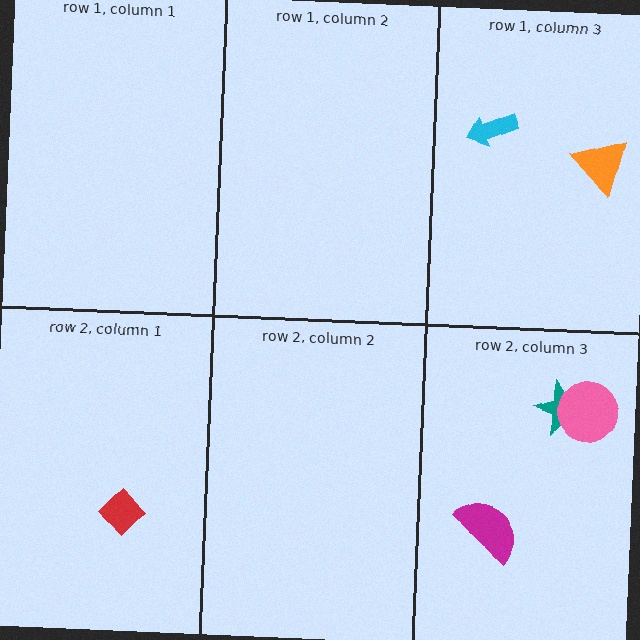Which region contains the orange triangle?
The row 1, column 3 region.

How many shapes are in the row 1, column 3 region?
2.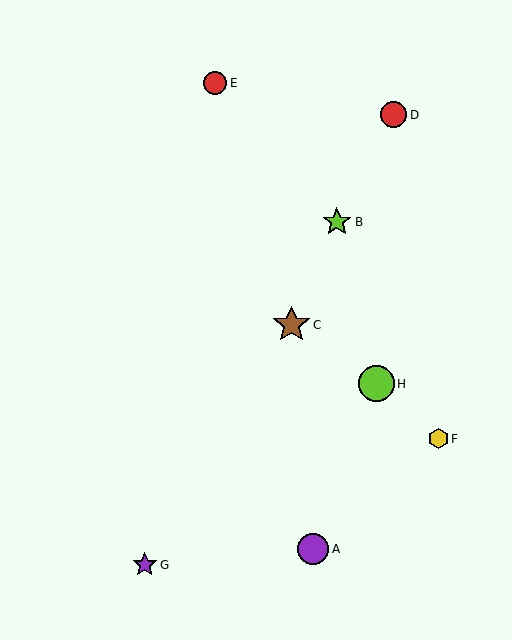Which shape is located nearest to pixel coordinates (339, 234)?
The lime star (labeled B) at (337, 222) is nearest to that location.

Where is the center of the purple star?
The center of the purple star is at (145, 565).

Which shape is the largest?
The brown star (labeled C) is the largest.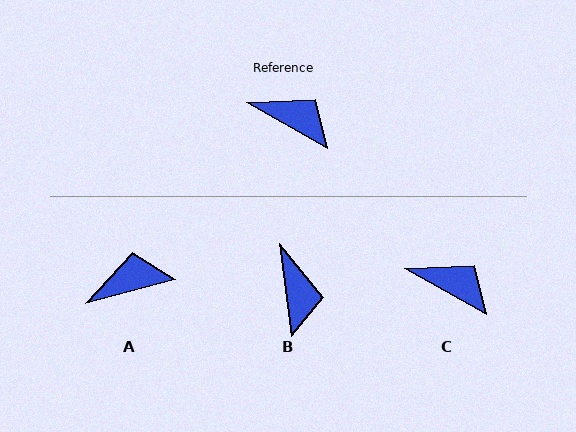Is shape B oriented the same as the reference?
No, it is off by about 54 degrees.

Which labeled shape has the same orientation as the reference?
C.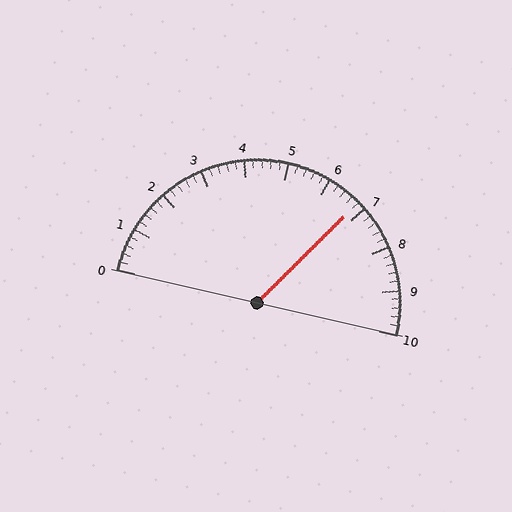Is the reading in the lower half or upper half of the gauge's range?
The reading is in the upper half of the range (0 to 10).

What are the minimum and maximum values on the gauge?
The gauge ranges from 0 to 10.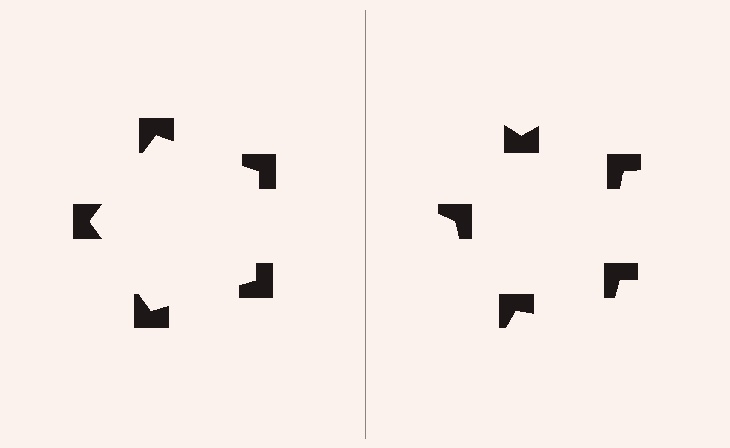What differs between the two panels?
The notched squares are positioned identically on both sides; only the wedge orientations differ. On the left they align to a pentagon; on the right they are misaligned.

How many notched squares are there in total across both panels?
10 — 5 on each side.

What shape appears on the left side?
An illusory pentagon.